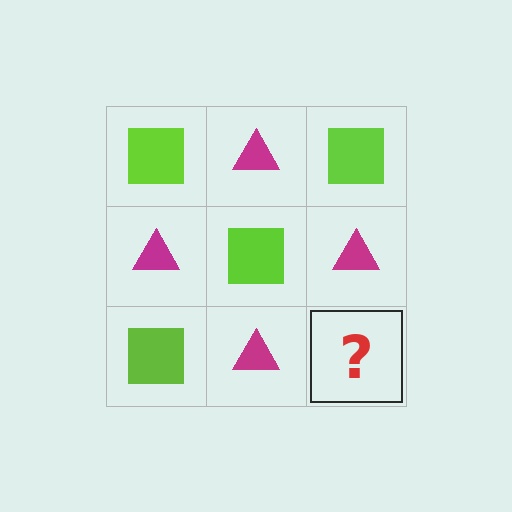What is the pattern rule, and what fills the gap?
The rule is that it alternates lime square and magenta triangle in a checkerboard pattern. The gap should be filled with a lime square.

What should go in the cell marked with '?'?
The missing cell should contain a lime square.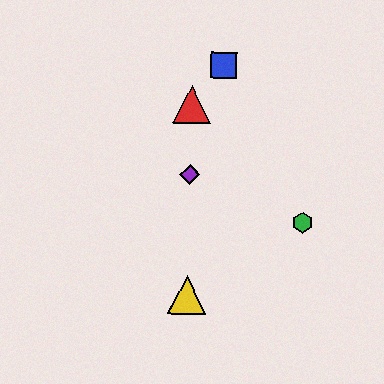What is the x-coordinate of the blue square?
The blue square is at x≈224.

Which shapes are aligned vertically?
The red triangle, the yellow triangle, the purple diamond are aligned vertically.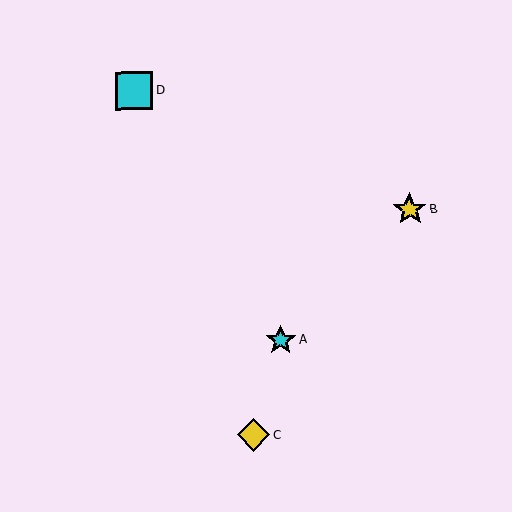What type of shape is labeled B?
Shape B is a yellow star.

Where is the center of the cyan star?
The center of the cyan star is at (281, 340).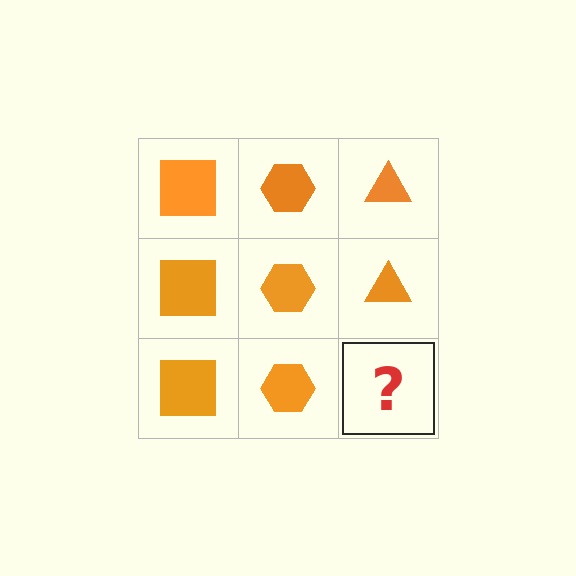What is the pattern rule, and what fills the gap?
The rule is that each column has a consistent shape. The gap should be filled with an orange triangle.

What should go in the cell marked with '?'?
The missing cell should contain an orange triangle.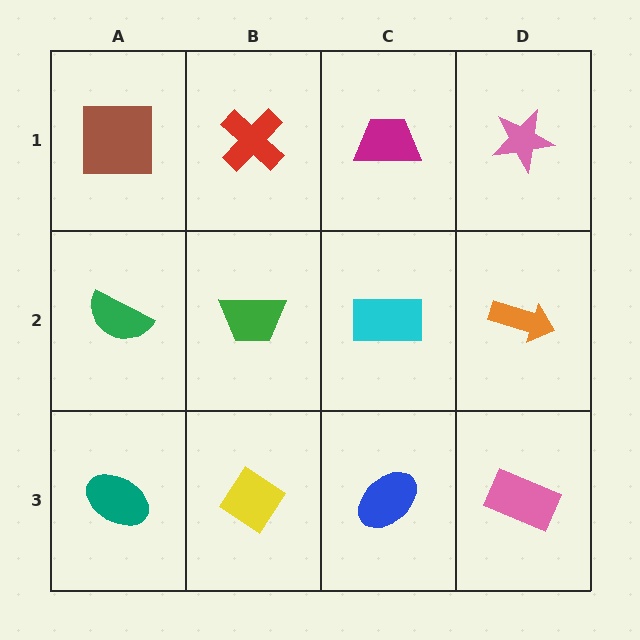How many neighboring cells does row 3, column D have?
2.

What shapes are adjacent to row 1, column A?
A green semicircle (row 2, column A), a red cross (row 1, column B).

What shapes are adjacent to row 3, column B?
A green trapezoid (row 2, column B), a teal ellipse (row 3, column A), a blue ellipse (row 3, column C).